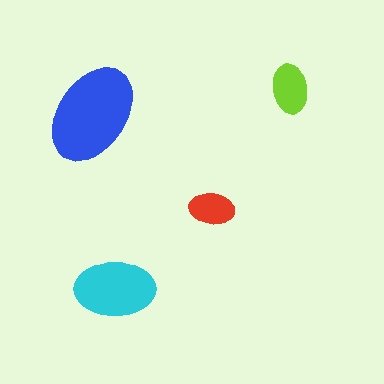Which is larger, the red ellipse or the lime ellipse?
The lime one.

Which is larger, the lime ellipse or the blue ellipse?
The blue one.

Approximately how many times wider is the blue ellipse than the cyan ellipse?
About 1.5 times wider.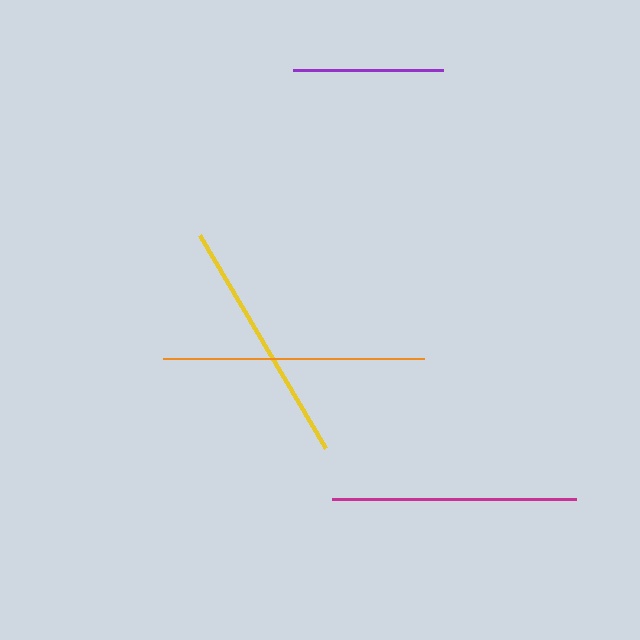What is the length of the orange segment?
The orange segment is approximately 261 pixels long.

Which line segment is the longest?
The orange line is the longest at approximately 261 pixels.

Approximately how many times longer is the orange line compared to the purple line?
The orange line is approximately 1.7 times the length of the purple line.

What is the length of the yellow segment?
The yellow segment is approximately 247 pixels long.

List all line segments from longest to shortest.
From longest to shortest: orange, yellow, magenta, purple.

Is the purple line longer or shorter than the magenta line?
The magenta line is longer than the purple line.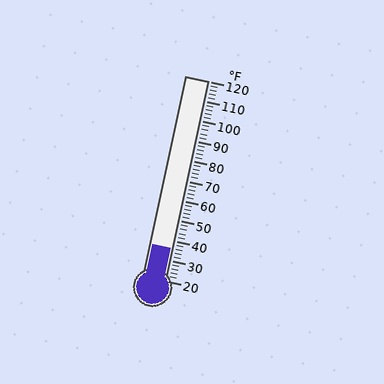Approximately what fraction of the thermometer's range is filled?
The thermometer is filled to approximately 15% of its range.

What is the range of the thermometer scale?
The thermometer scale ranges from 20°F to 120°F.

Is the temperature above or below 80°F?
The temperature is below 80°F.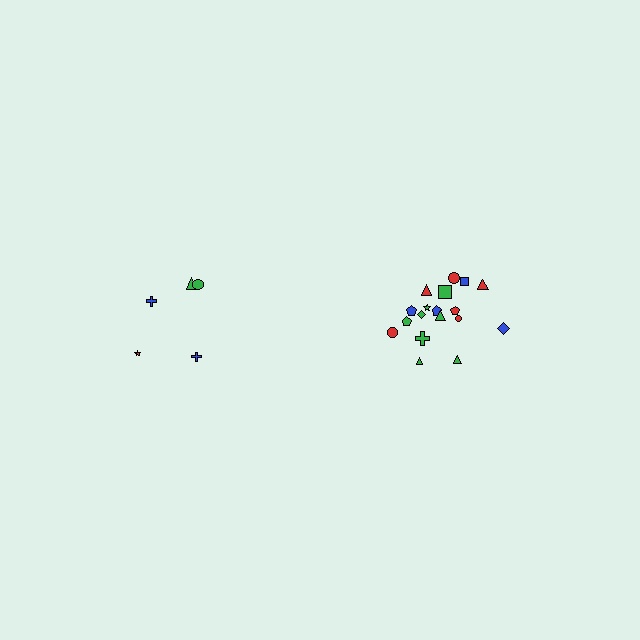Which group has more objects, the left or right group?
The right group.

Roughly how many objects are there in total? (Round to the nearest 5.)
Roughly 25 objects in total.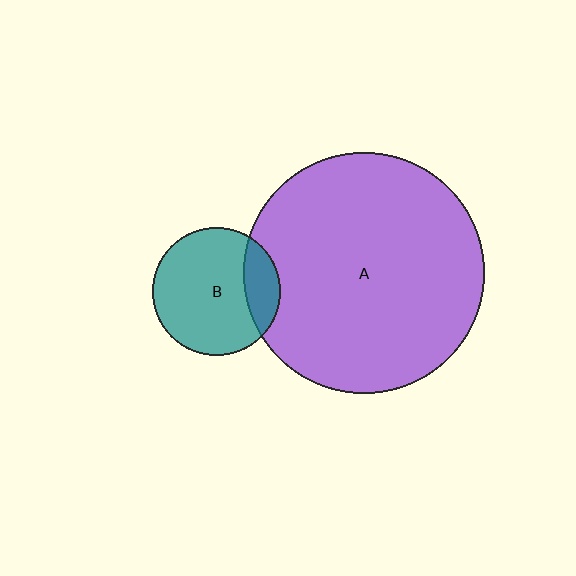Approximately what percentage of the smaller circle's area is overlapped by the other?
Approximately 20%.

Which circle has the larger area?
Circle A (purple).